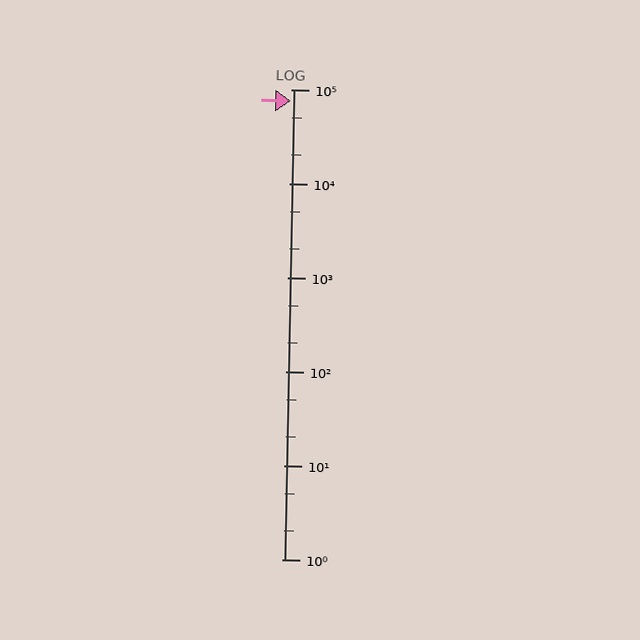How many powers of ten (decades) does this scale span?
The scale spans 5 decades, from 1 to 100000.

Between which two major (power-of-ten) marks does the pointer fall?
The pointer is between 10000 and 100000.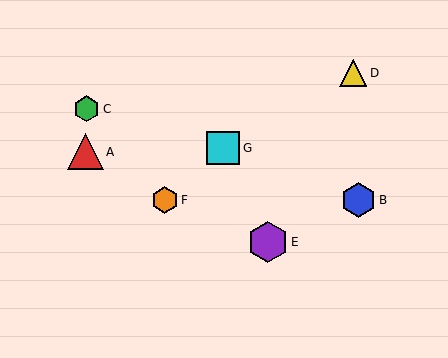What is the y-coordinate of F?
Object F is at y≈200.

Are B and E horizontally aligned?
No, B is at y≈200 and E is at y≈242.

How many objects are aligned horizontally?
2 objects (B, F) are aligned horizontally.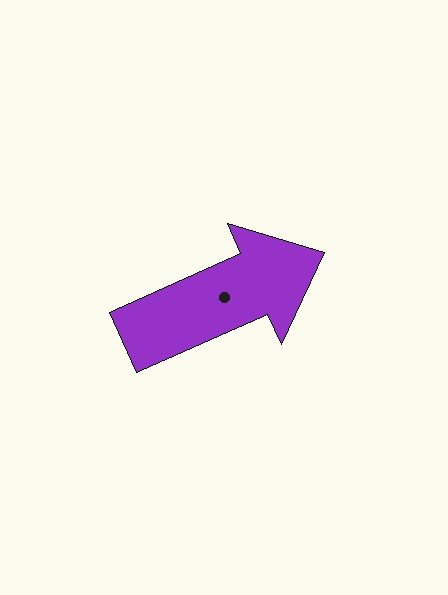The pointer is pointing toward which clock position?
Roughly 2 o'clock.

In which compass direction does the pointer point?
Northeast.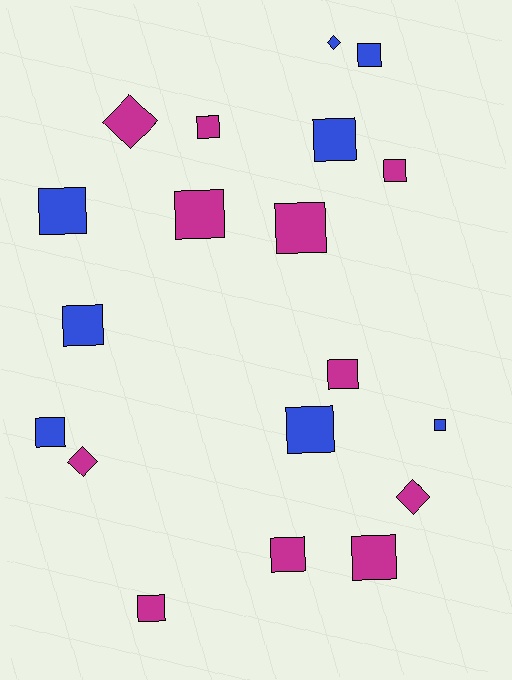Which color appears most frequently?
Magenta, with 11 objects.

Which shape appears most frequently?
Square, with 15 objects.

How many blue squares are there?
There are 7 blue squares.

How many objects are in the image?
There are 19 objects.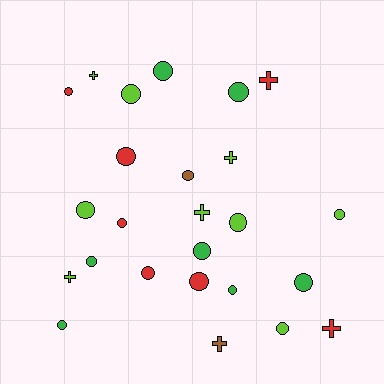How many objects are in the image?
There are 25 objects.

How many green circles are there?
There are 7 green circles.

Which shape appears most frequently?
Circle, with 18 objects.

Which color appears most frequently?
Lime, with 9 objects.